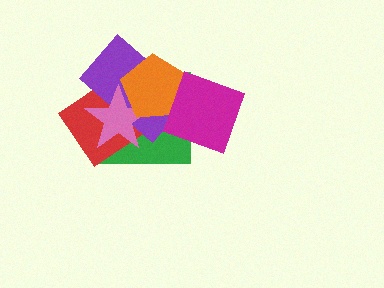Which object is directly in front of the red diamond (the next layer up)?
The purple rectangle is directly in front of the red diamond.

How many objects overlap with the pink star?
4 objects overlap with the pink star.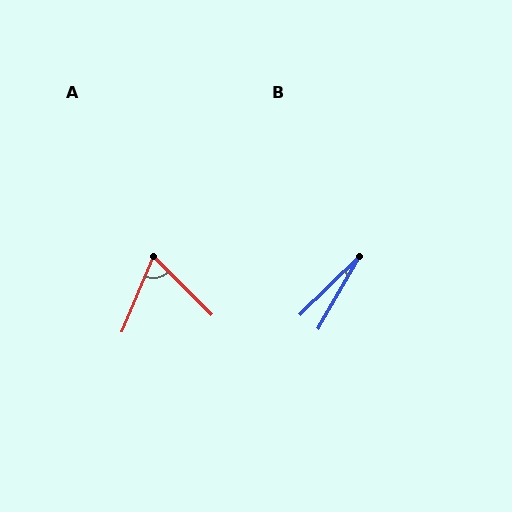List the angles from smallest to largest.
B (16°), A (68°).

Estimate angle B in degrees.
Approximately 16 degrees.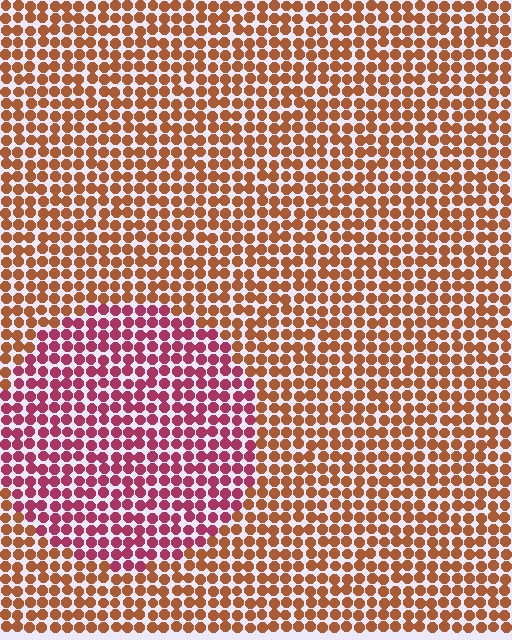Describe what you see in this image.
The image is filled with small brown elements in a uniform arrangement. A circle-shaped region is visible where the elements are tinted to a slightly different hue, forming a subtle color boundary.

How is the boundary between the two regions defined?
The boundary is defined purely by a slight shift in hue (about 42 degrees). Spacing, size, and orientation are identical on both sides.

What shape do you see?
I see a circle.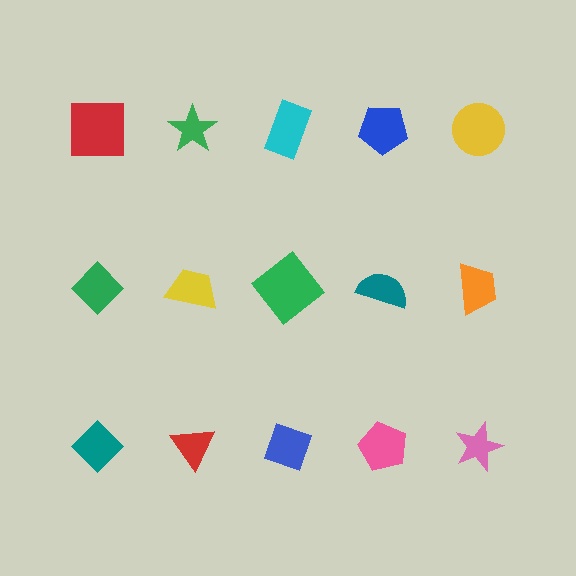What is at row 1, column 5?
A yellow circle.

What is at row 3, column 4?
A pink pentagon.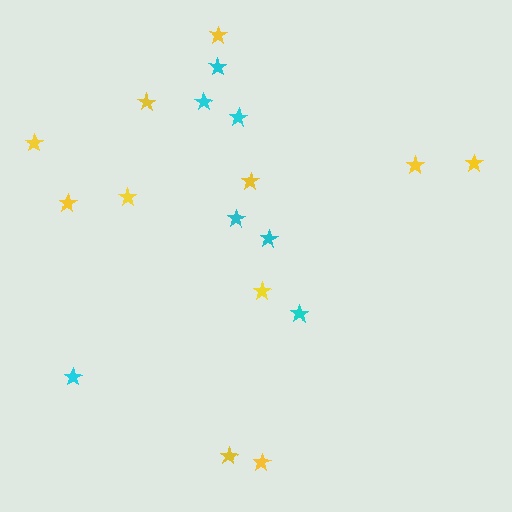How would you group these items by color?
There are 2 groups: one group of cyan stars (7) and one group of yellow stars (11).